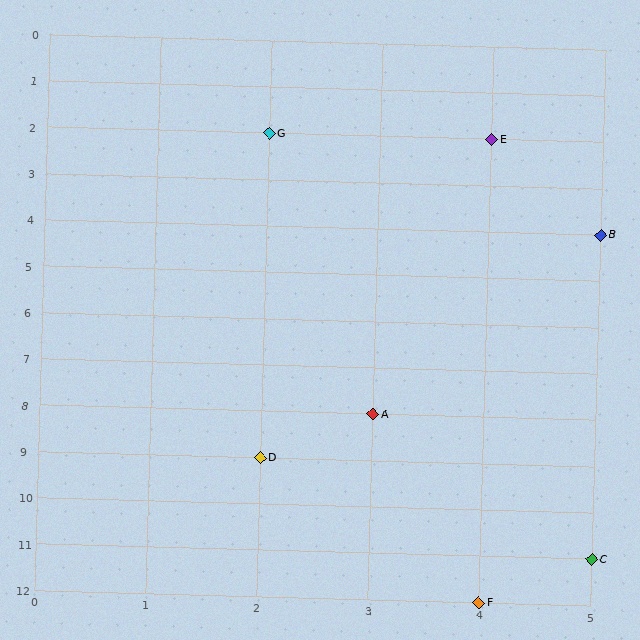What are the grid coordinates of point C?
Point C is at grid coordinates (5, 11).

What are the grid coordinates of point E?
Point E is at grid coordinates (4, 2).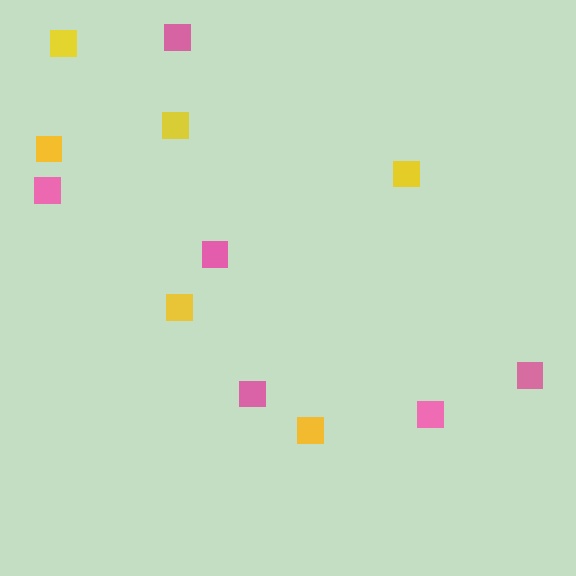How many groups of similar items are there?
There are 2 groups: one group of pink squares (6) and one group of yellow squares (6).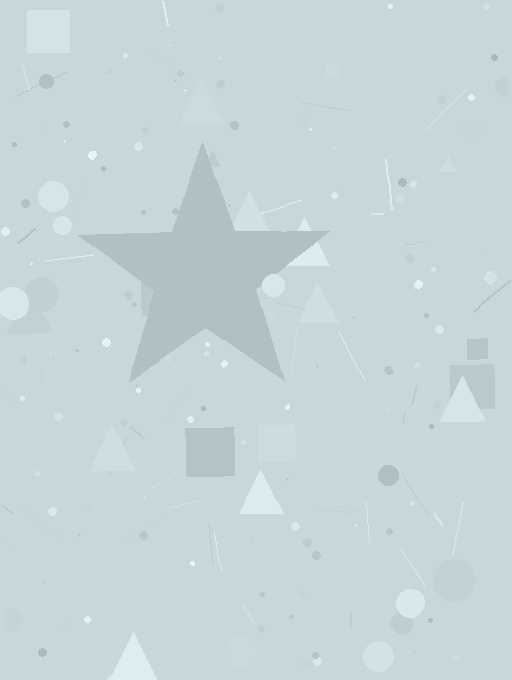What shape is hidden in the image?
A star is hidden in the image.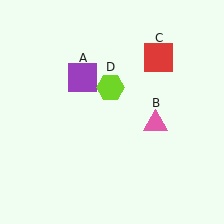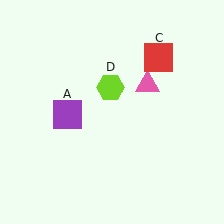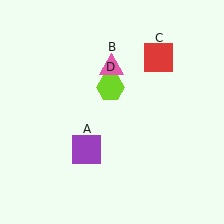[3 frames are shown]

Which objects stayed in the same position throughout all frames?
Red square (object C) and lime hexagon (object D) remained stationary.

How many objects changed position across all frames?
2 objects changed position: purple square (object A), pink triangle (object B).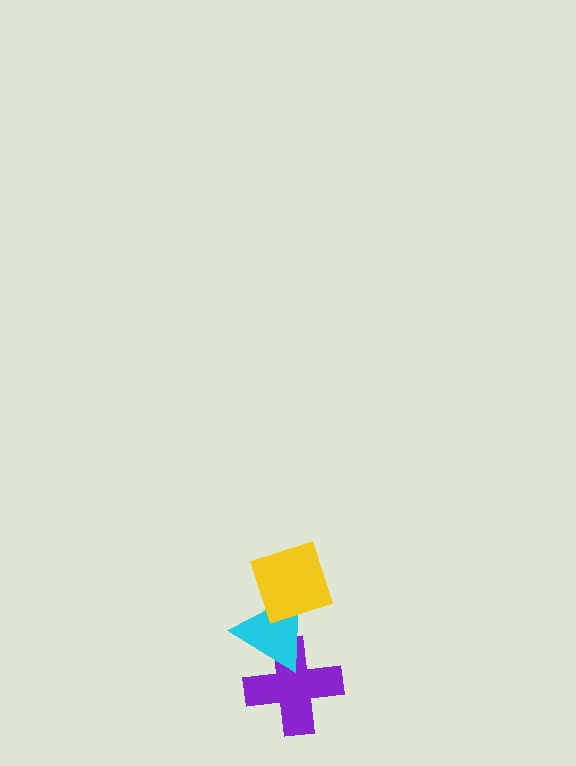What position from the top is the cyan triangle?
The cyan triangle is 2nd from the top.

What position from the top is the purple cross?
The purple cross is 3rd from the top.